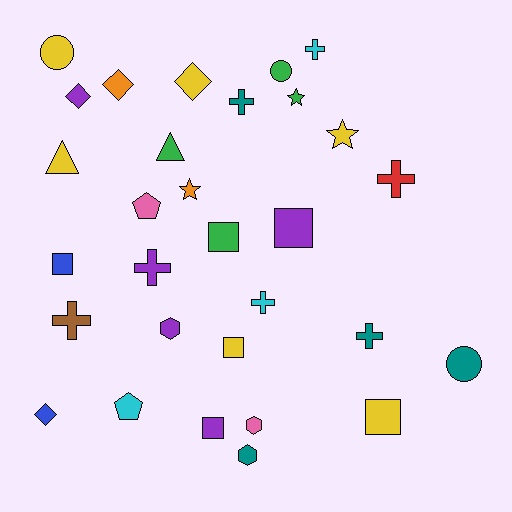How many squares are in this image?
There are 6 squares.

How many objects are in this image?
There are 30 objects.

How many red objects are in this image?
There is 1 red object.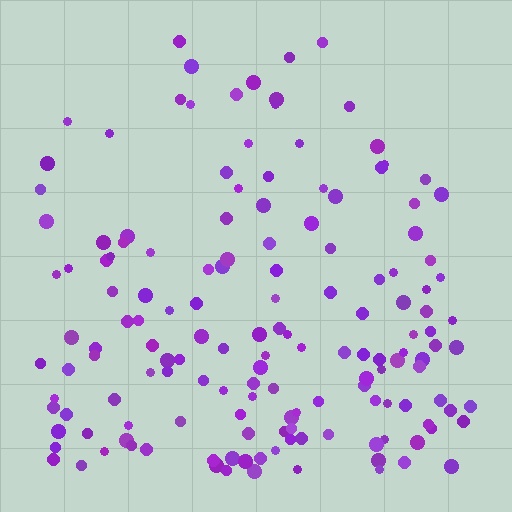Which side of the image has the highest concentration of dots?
The bottom.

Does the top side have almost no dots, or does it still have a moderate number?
Still a moderate number, just noticeably fewer than the bottom.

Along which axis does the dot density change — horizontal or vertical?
Vertical.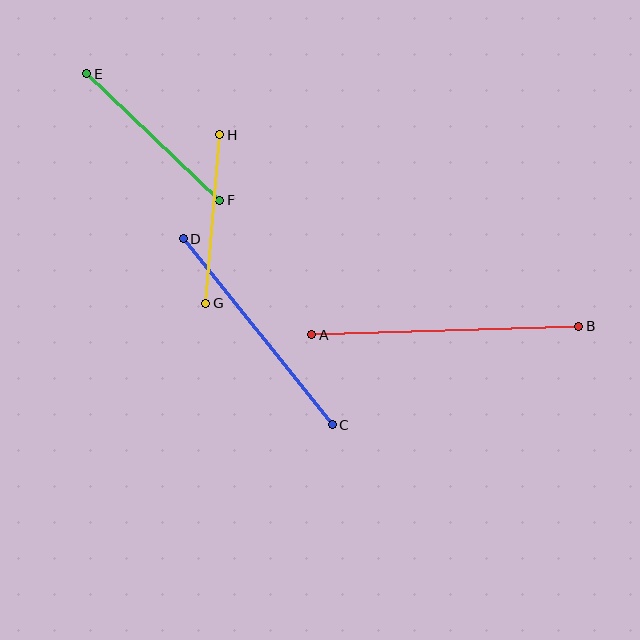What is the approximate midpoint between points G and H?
The midpoint is at approximately (213, 219) pixels.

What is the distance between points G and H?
The distance is approximately 169 pixels.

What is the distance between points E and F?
The distance is approximately 184 pixels.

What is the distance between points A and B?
The distance is approximately 267 pixels.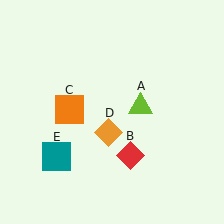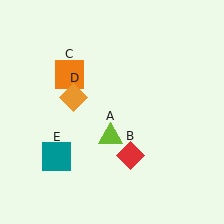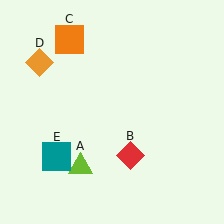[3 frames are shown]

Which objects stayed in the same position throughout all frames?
Red diamond (object B) and teal square (object E) remained stationary.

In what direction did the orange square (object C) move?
The orange square (object C) moved up.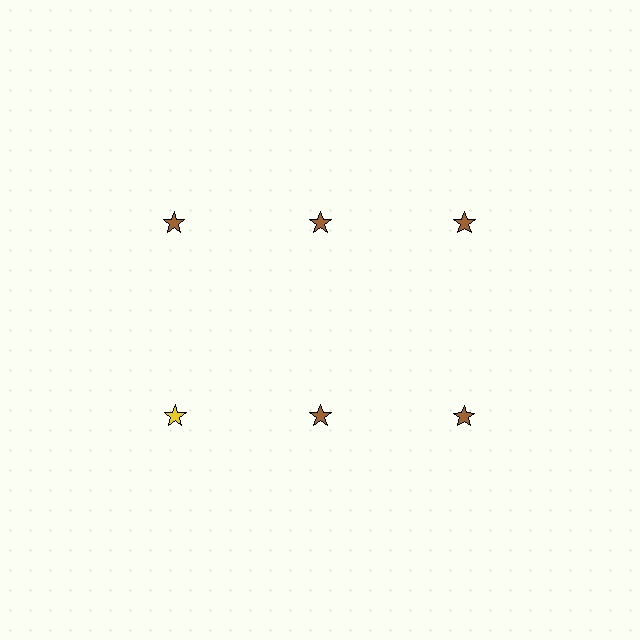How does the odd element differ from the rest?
It has a different color: yellow instead of brown.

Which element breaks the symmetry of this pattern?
The yellow star in the second row, leftmost column breaks the symmetry. All other shapes are brown stars.